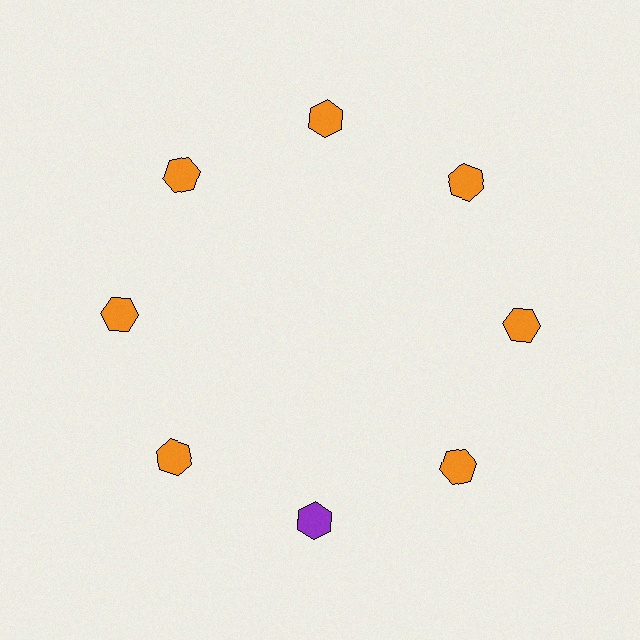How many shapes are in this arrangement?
There are 8 shapes arranged in a ring pattern.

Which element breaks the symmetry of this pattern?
The purple hexagon at roughly the 6 o'clock position breaks the symmetry. All other shapes are orange hexagons.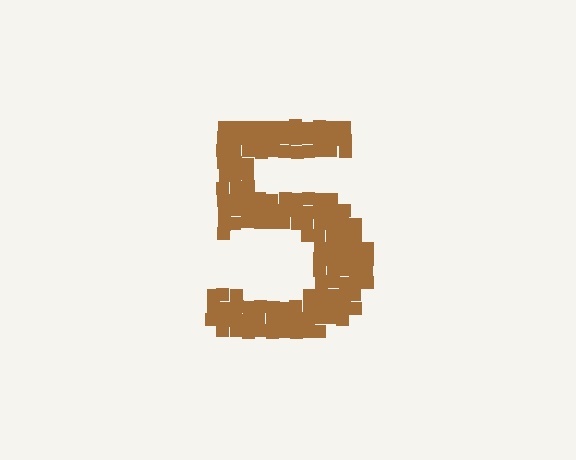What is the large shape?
The large shape is the digit 5.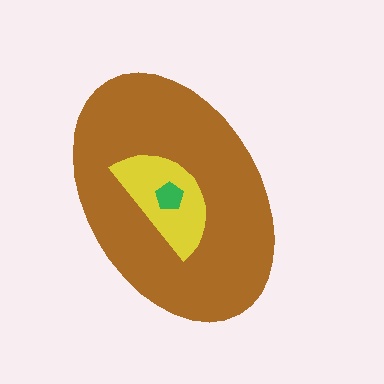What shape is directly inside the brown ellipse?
The yellow semicircle.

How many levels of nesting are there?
3.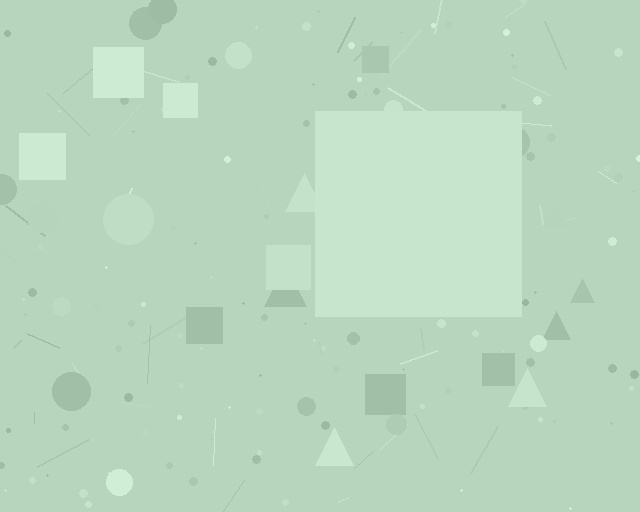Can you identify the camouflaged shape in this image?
The camouflaged shape is a square.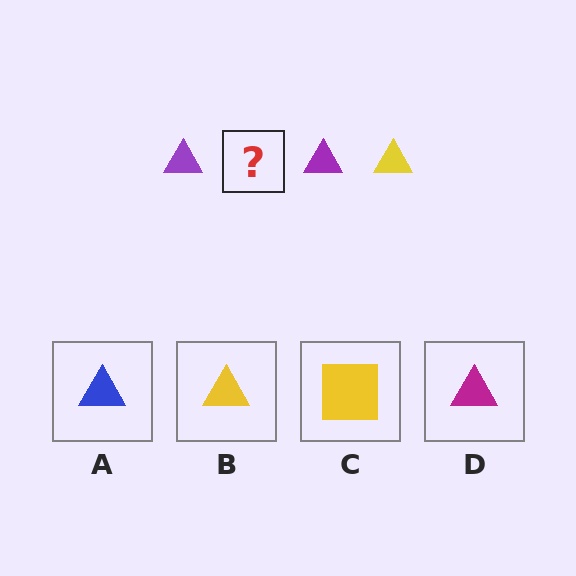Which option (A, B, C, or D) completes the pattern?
B.